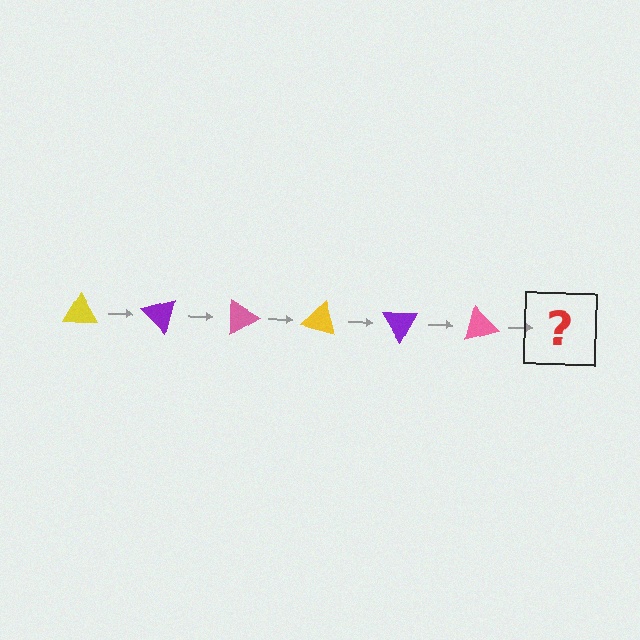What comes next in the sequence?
The next element should be a yellow triangle, rotated 270 degrees from the start.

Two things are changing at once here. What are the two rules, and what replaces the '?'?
The two rules are that it rotates 45 degrees each step and the color cycles through yellow, purple, and pink. The '?' should be a yellow triangle, rotated 270 degrees from the start.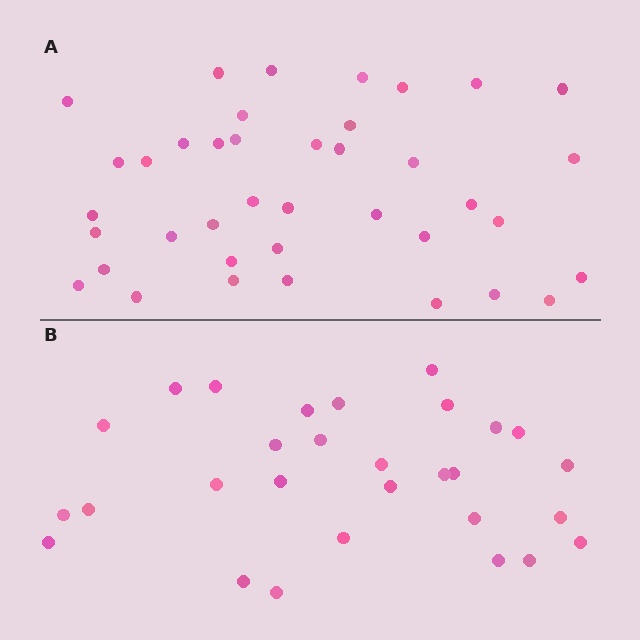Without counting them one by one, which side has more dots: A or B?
Region A (the top region) has more dots.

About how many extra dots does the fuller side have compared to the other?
Region A has roughly 10 or so more dots than region B.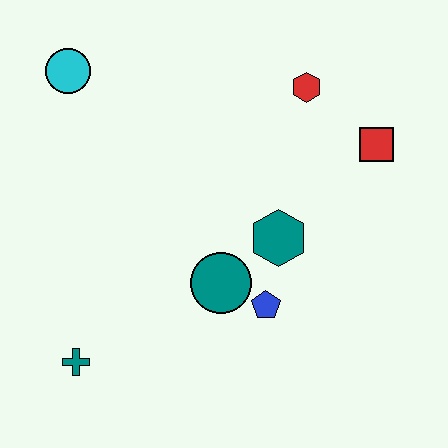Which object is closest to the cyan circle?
The red hexagon is closest to the cyan circle.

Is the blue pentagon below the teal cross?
No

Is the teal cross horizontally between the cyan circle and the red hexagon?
Yes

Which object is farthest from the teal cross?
The red square is farthest from the teal cross.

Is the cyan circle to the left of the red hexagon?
Yes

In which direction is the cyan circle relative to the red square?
The cyan circle is to the left of the red square.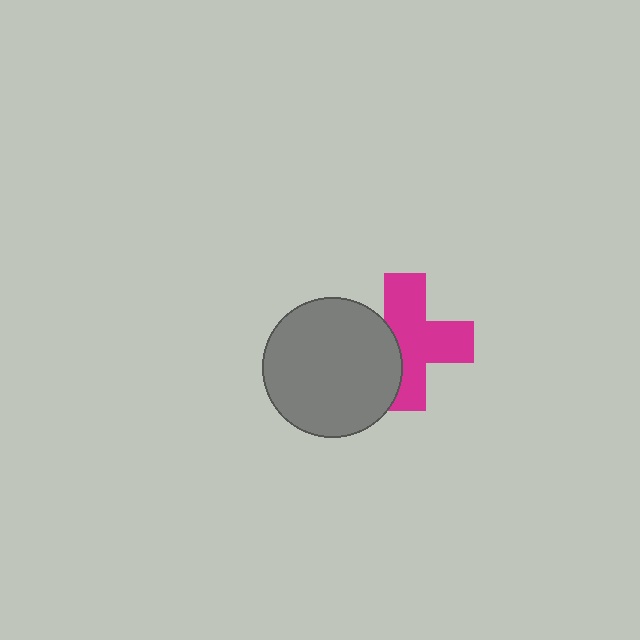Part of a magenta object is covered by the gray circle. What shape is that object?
It is a cross.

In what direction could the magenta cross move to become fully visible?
The magenta cross could move right. That would shift it out from behind the gray circle entirely.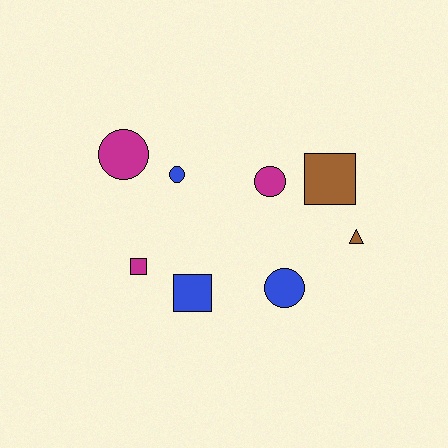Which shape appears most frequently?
Circle, with 4 objects.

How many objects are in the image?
There are 8 objects.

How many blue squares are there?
There is 1 blue square.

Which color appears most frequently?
Magenta, with 3 objects.